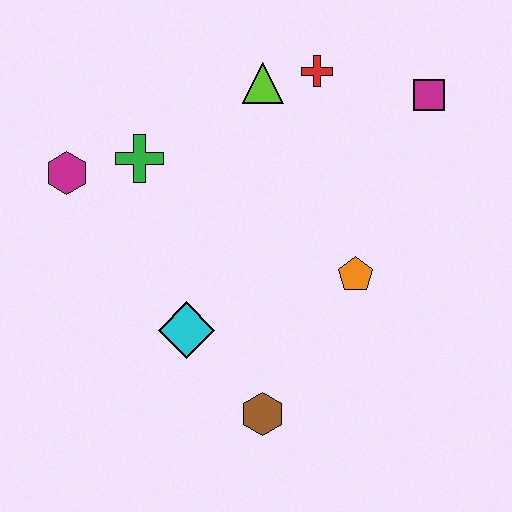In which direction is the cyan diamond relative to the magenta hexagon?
The cyan diamond is below the magenta hexagon.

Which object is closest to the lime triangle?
The red cross is closest to the lime triangle.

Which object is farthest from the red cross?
The brown hexagon is farthest from the red cross.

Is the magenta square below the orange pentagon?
No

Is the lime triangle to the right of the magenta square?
No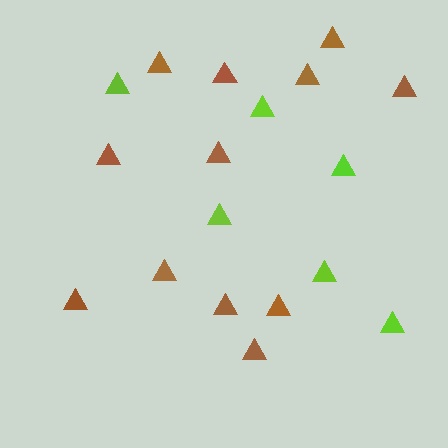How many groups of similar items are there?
There are 2 groups: one group of brown triangles (12) and one group of lime triangles (6).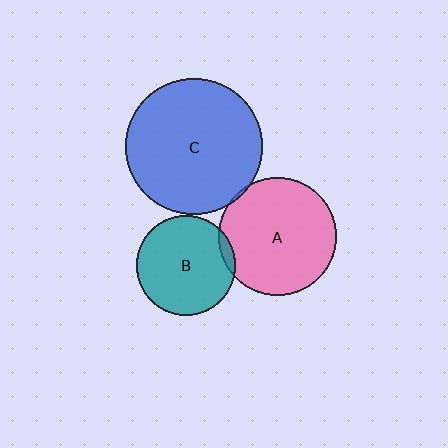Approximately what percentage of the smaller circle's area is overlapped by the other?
Approximately 5%.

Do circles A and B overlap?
Yes.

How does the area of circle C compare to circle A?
Approximately 1.3 times.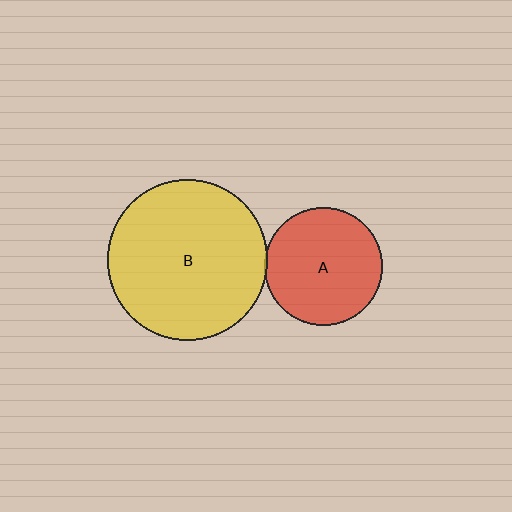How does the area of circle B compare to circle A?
Approximately 1.9 times.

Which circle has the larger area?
Circle B (yellow).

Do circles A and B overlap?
Yes.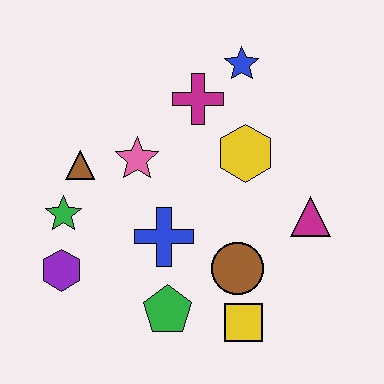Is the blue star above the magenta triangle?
Yes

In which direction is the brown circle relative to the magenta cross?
The brown circle is below the magenta cross.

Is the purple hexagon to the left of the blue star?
Yes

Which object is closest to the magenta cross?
The blue star is closest to the magenta cross.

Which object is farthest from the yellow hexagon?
The purple hexagon is farthest from the yellow hexagon.